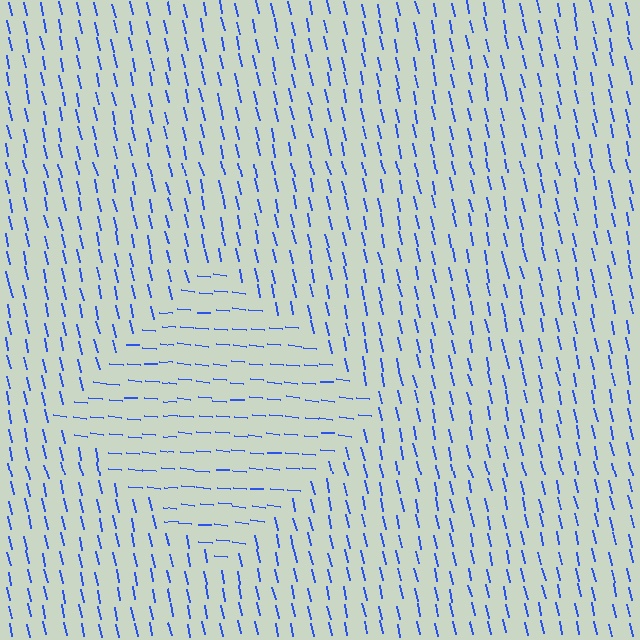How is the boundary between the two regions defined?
The boundary is defined purely by a change in line orientation (approximately 72 degrees difference). All lines are the same color and thickness.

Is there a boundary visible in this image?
Yes, there is a texture boundary formed by a change in line orientation.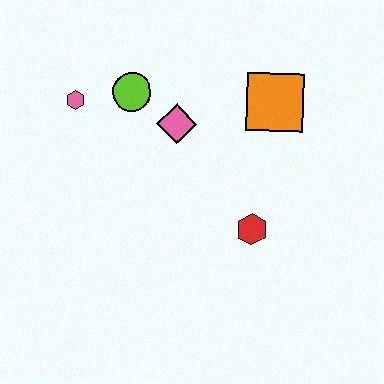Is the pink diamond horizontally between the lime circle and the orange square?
Yes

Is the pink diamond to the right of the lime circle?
Yes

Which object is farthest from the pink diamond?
The red hexagon is farthest from the pink diamond.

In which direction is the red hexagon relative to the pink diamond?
The red hexagon is below the pink diamond.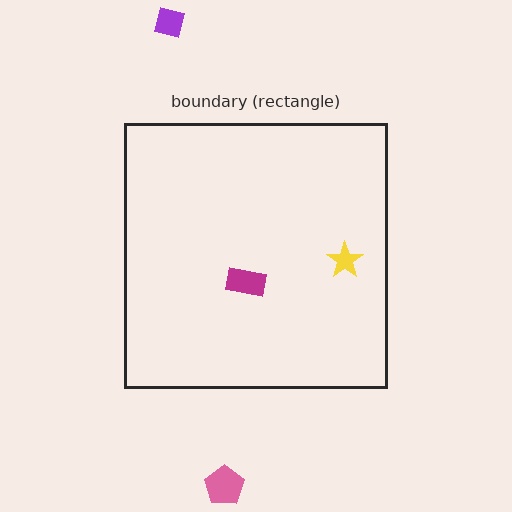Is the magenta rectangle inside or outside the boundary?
Inside.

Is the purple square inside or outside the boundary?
Outside.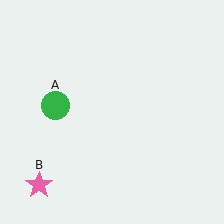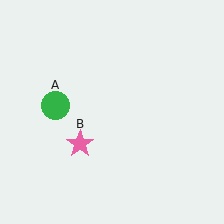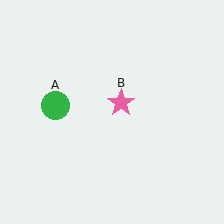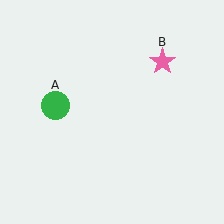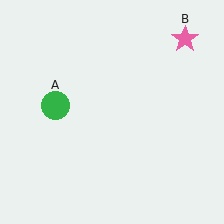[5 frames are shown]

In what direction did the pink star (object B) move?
The pink star (object B) moved up and to the right.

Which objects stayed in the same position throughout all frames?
Green circle (object A) remained stationary.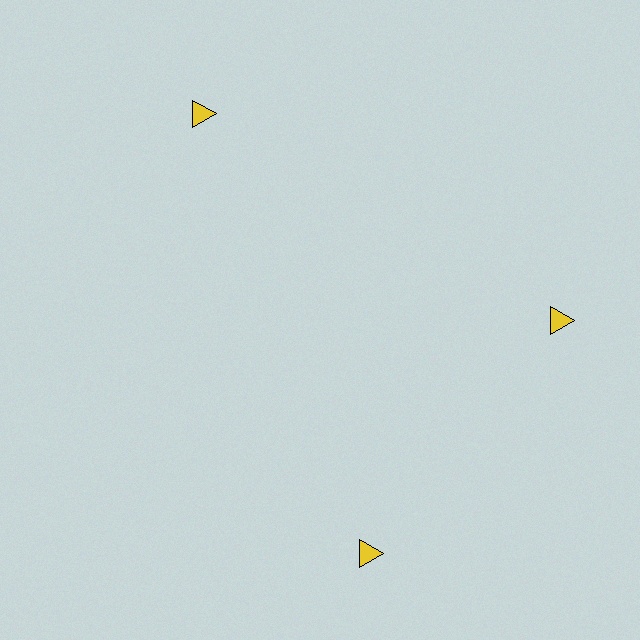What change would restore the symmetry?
The symmetry would be restored by rotating it back into even spacing with its neighbors so that all 3 triangles sit at equal angles and equal distance from the center.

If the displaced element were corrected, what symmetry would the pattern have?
It would have 3-fold rotational symmetry — the pattern would map onto itself every 120 degrees.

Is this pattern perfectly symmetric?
No. The 3 yellow triangles are arranged in a ring, but one element near the 7 o'clock position is rotated out of alignment along the ring, breaking the 3-fold rotational symmetry.